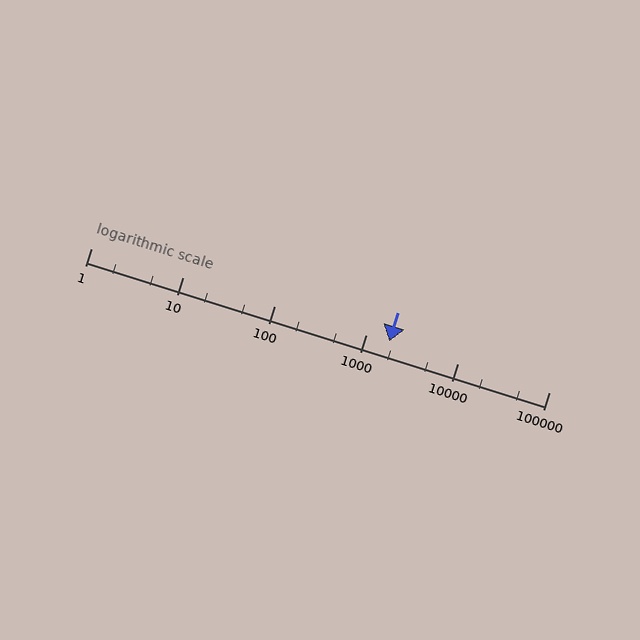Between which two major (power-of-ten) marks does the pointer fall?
The pointer is between 1000 and 10000.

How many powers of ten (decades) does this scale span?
The scale spans 5 decades, from 1 to 100000.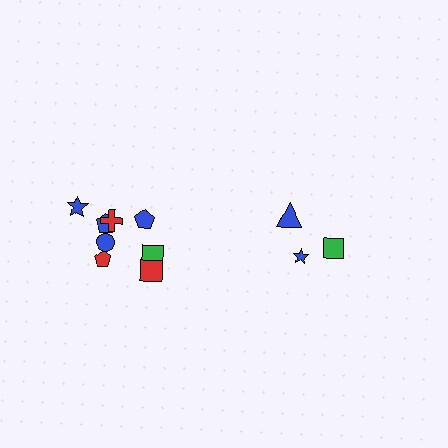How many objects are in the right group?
There are 3 objects.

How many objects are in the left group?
There are 8 objects.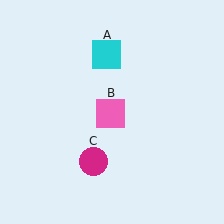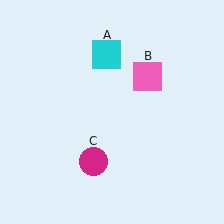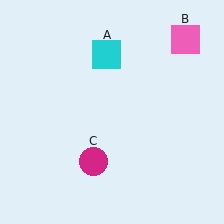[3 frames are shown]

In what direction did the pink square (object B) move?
The pink square (object B) moved up and to the right.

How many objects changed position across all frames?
1 object changed position: pink square (object B).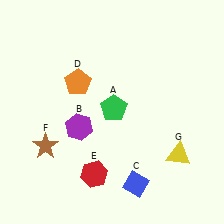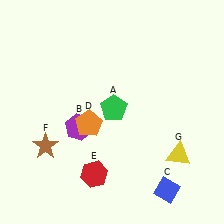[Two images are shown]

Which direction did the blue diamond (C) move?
The blue diamond (C) moved right.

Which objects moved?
The objects that moved are: the blue diamond (C), the orange pentagon (D).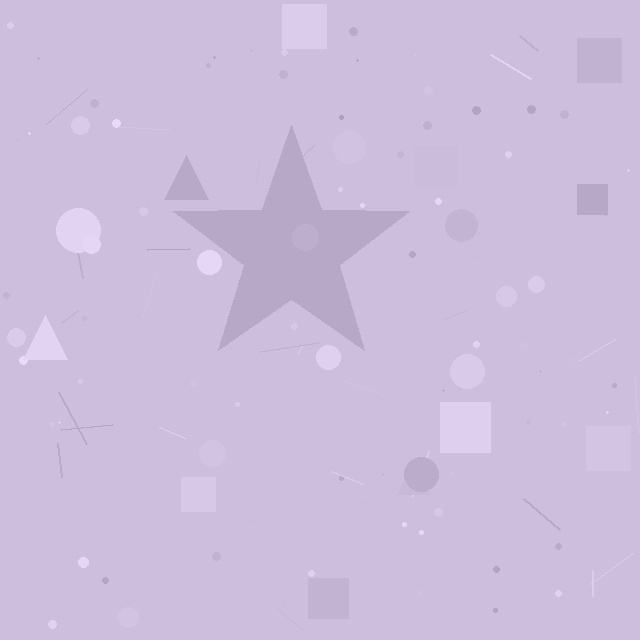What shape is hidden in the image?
A star is hidden in the image.